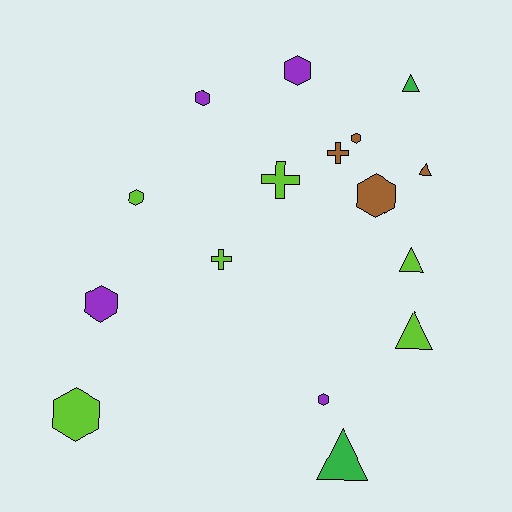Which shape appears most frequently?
Hexagon, with 8 objects.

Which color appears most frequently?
Lime, with 6 objects.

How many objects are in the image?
There are 16 objects.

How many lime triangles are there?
There are 2 lime triangles.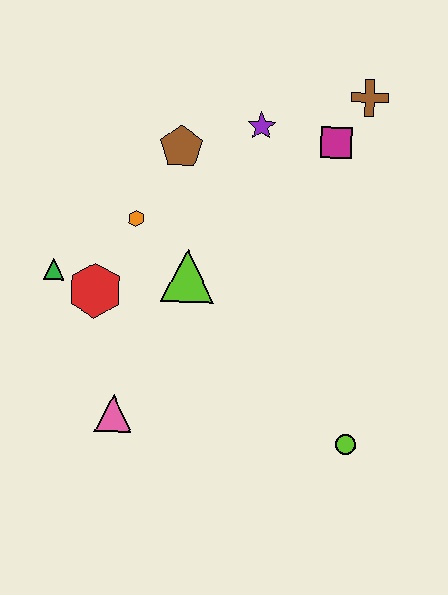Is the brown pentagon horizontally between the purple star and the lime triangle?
No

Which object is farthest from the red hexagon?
The brown cross is farthest from the red hexagon.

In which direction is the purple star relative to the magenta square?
The purple star is to the left of the magenta square.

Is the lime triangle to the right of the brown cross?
No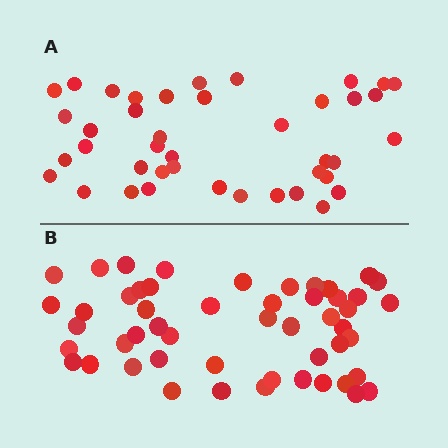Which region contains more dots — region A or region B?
Region B (the bottom region) has more dots.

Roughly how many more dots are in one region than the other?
Region B has roughly 10 or so more dots than region A.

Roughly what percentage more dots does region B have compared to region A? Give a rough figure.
About 25% more.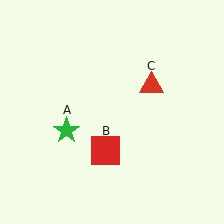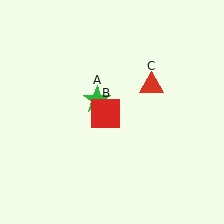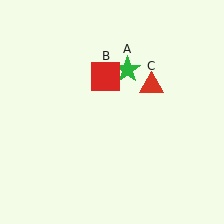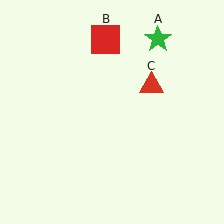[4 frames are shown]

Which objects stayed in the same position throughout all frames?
Red triangle (object C) remained stationary.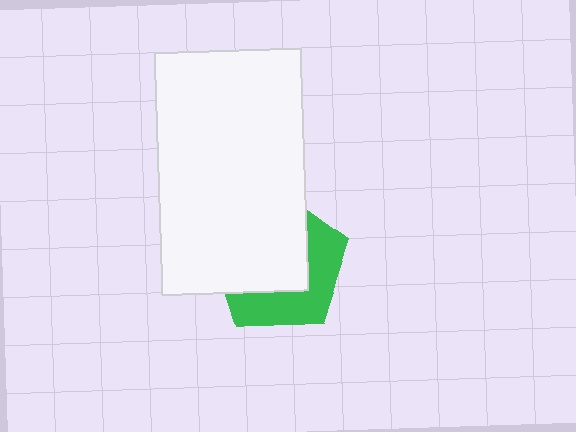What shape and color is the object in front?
The object in front is a white rectangle.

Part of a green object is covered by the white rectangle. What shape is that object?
It is a pentagon.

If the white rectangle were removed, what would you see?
You would see the complete green pentagon.